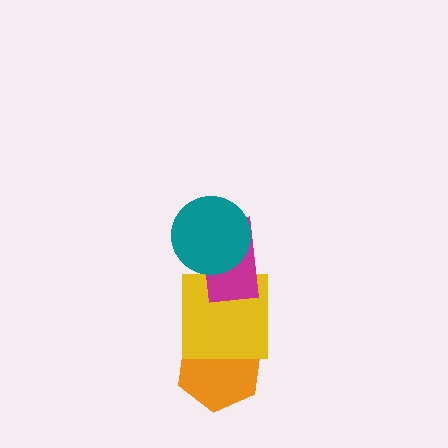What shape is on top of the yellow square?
The magenta rectangle is on top of the yellow square.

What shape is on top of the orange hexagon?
The yellow square is on top of the orange hexagon.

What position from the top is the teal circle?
The teal circle is 1st from the top.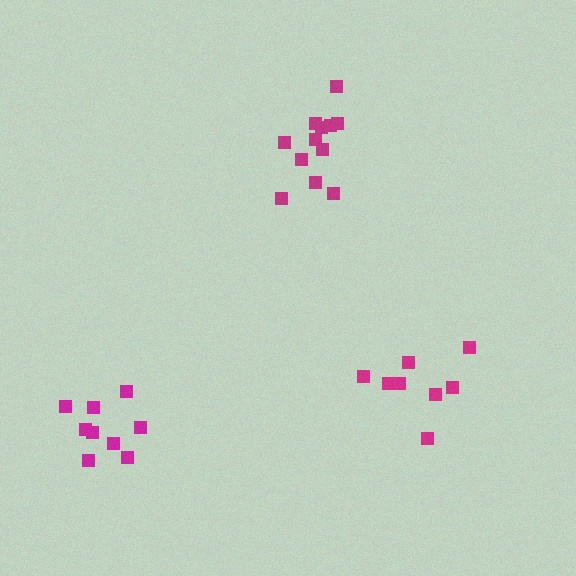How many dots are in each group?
Group 1: 9 dots, Group 2: 12 dots, Group 3: 8 dots (29 total).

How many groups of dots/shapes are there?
There are 3 groups.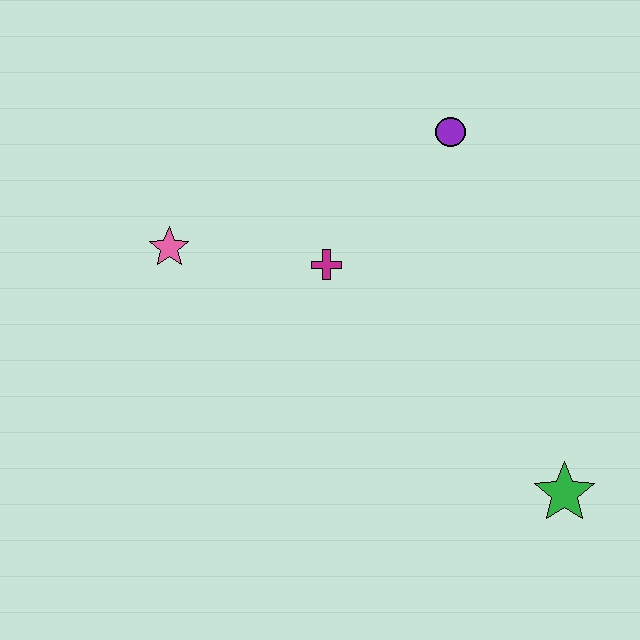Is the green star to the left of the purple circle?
No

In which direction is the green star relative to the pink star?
The green star is to the right of the pink star.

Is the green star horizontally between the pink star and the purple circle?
No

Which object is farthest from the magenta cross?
The green star is farthest from the magenta cross.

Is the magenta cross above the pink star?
No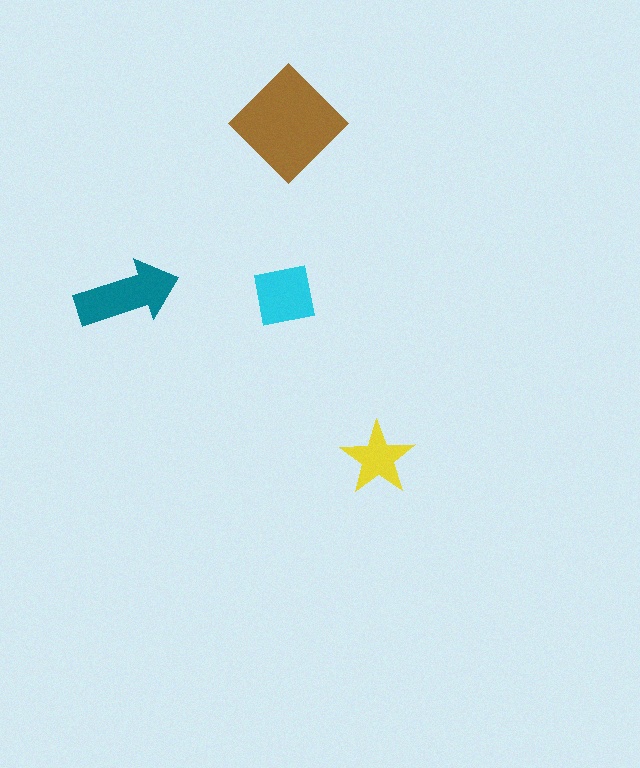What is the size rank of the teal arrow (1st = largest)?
2nd.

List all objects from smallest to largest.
The yellow star, the cyan square, the teal arrow, the brown diamond.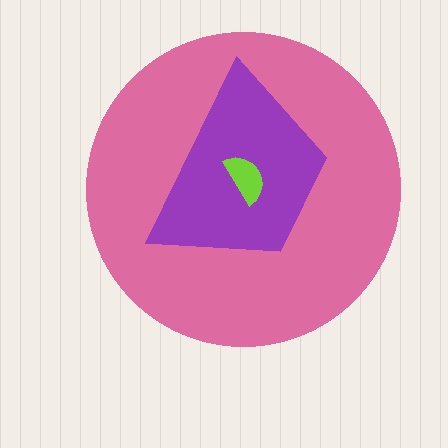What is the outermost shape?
The pink circle.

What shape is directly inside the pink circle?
The purple trapezoid.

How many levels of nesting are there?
3.